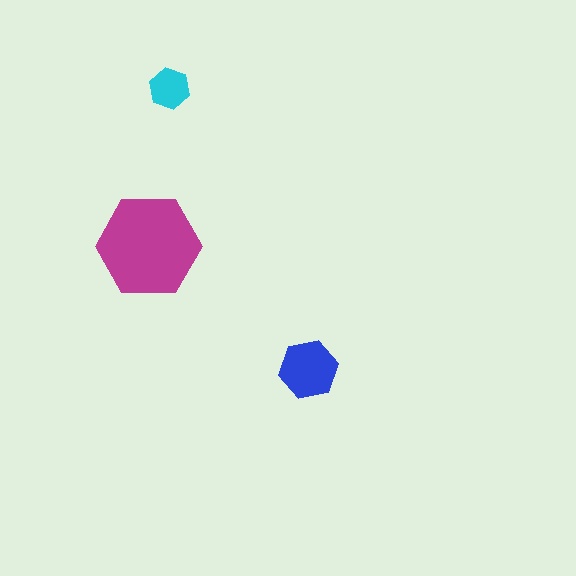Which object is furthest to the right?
The blue hexagon is rightmost.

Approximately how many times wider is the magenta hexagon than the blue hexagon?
About 1.5 times wider.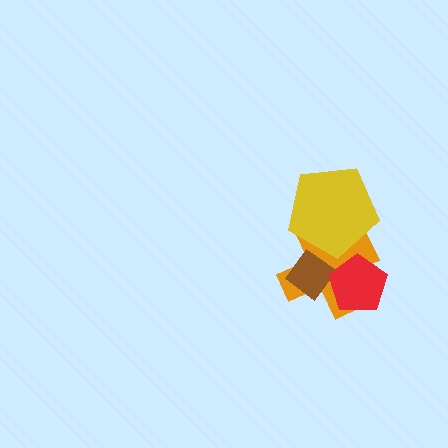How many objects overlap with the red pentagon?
2 objects overlap with the red pentagon.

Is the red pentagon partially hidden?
No, no other shape covers it.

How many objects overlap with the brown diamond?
2 objects overlap with the brown diamond.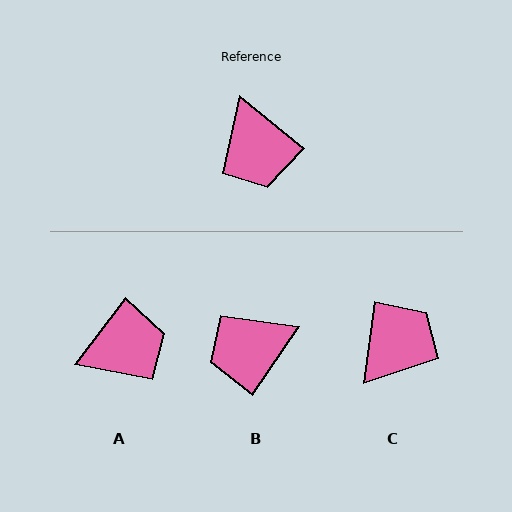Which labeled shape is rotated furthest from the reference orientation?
C, about 121 degrees away.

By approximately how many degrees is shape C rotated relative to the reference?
Approximately 121 degrees counter-clockwise.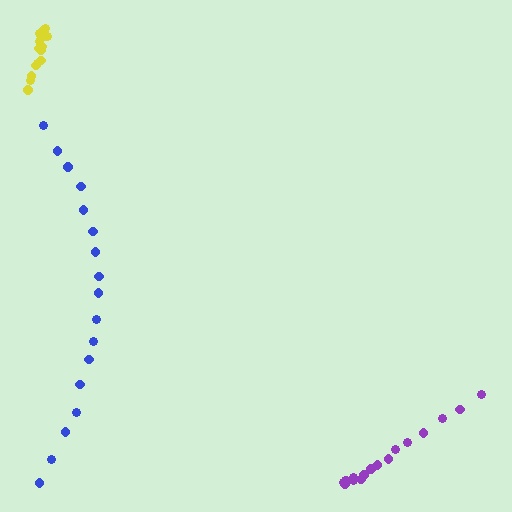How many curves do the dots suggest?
There are 3 distinct paths.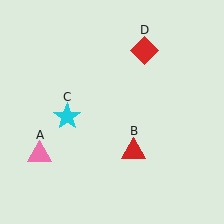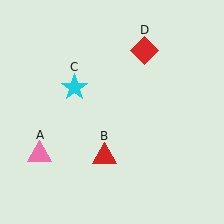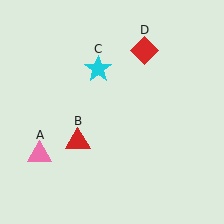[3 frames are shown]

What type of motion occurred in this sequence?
The red triangle (object B), cyan star (object C) rotated clockwise around the center of the scene.